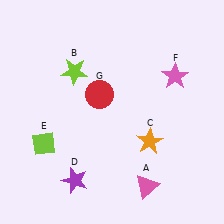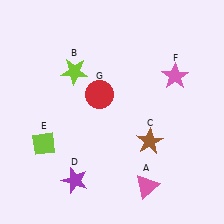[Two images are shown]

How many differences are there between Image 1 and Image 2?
There is 1 difference between the two images.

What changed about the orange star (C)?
In Image 1, C is orange. In Image 2, it changed to brown.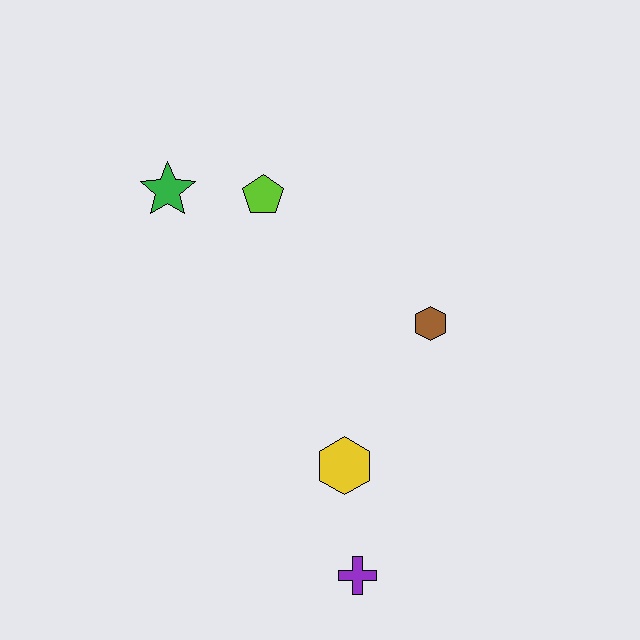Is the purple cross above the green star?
No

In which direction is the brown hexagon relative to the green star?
The brown hexagon is to the right of the green star.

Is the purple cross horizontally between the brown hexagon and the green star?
Yes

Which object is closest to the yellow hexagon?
The purple cross is closest to the yellow hexagon.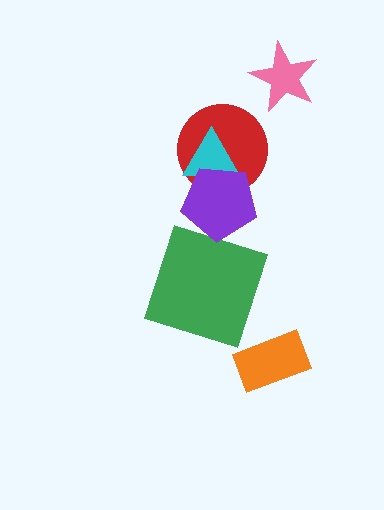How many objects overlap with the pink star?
0 objects overlap with the pink star.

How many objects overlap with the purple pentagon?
2 objects overlap with the purple pentagon.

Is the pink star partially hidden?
No, no other shape covers it.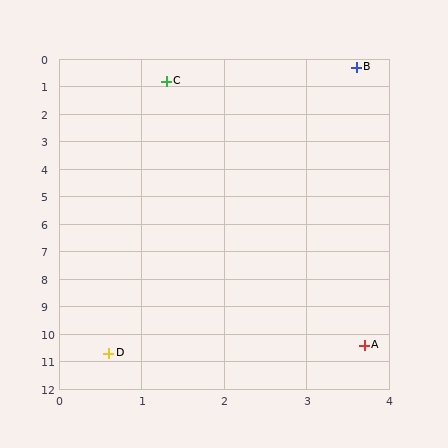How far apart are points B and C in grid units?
Points B and C are about 2.4 grid units apart.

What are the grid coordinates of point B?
Point B is at approximately (3.6, 0.3).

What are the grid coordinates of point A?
Point A is at approximately (3.7, 10.4).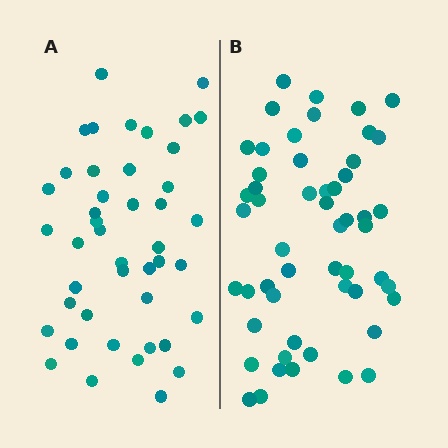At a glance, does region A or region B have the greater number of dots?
Region B (the right region) has more dots.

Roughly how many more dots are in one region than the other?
Region B has roughly 8 or so more dots than region A.